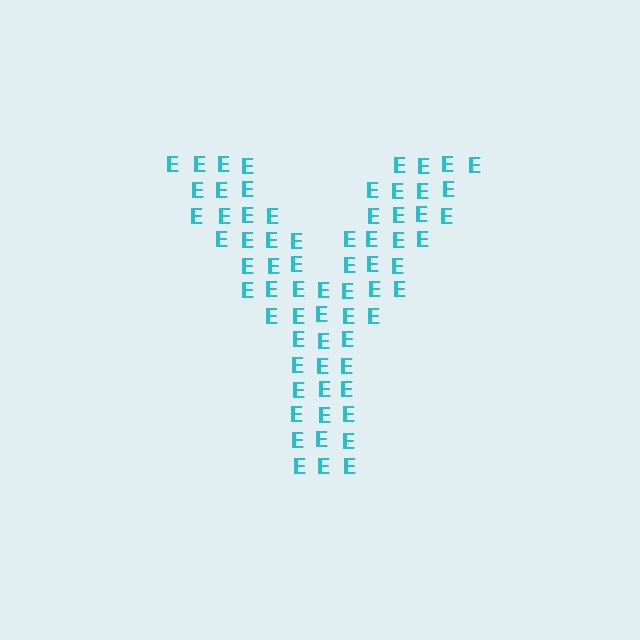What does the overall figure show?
The overall figure shows the letter Y.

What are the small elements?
The small elements are letter E's.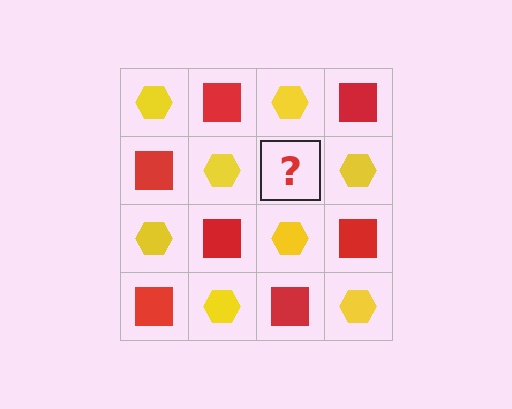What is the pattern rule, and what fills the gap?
The rule is that it alternates yellow hexagon and red square in a checkerboard pattern. The gap should be filled with a red square.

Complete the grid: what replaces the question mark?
The question mark should be replaced with a red square.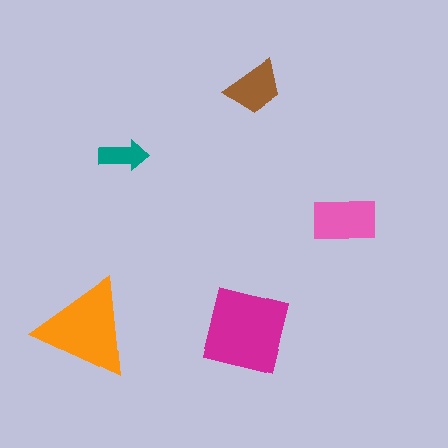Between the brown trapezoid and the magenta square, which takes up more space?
The magenta square.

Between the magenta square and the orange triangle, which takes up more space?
The magenta square.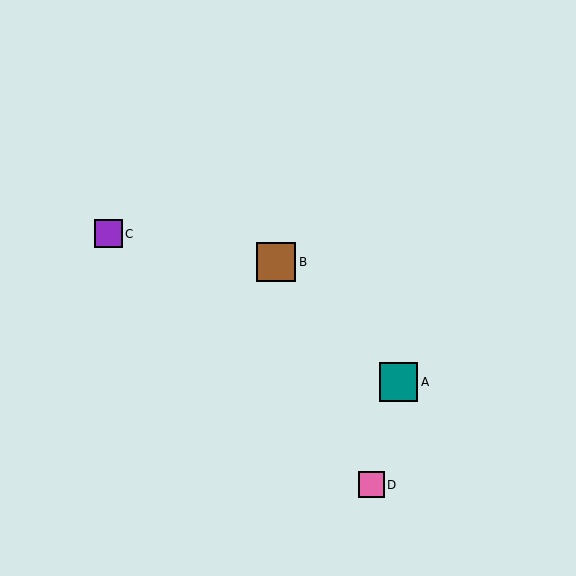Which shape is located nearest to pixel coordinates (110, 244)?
The purple square (labeled C) at (108, 234) is nearest to that location.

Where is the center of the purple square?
The center of the purple square is at (108, 234).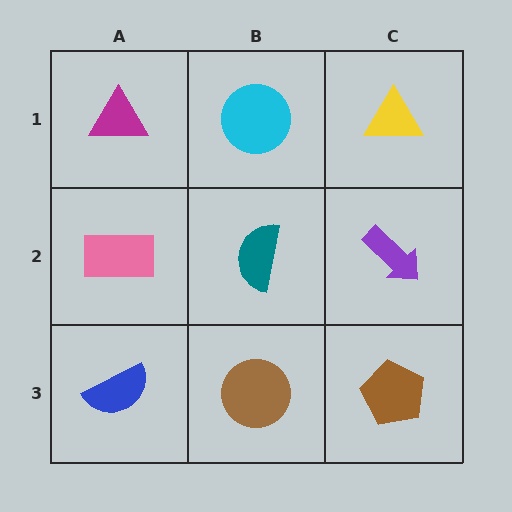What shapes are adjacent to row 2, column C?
A yellow triangle (row 1, column C), a brown pentagon (row 3, column C), a teal semicircle (row 2, column B).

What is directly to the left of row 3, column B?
A blue semicircle.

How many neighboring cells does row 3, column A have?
2.